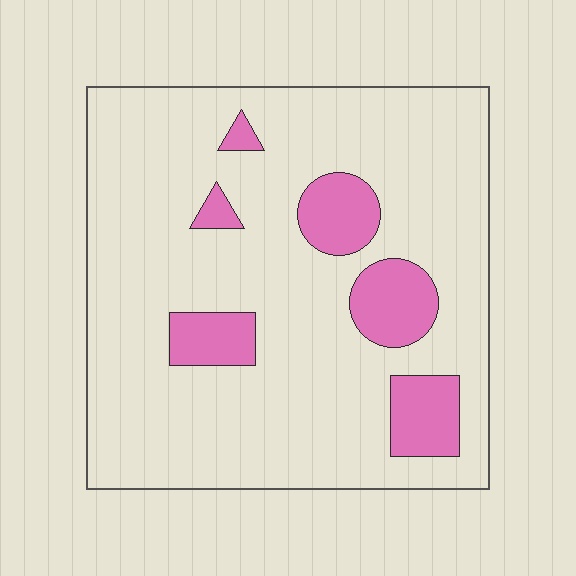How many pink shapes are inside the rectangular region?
6.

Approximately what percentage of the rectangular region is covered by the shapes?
Approximately 15%.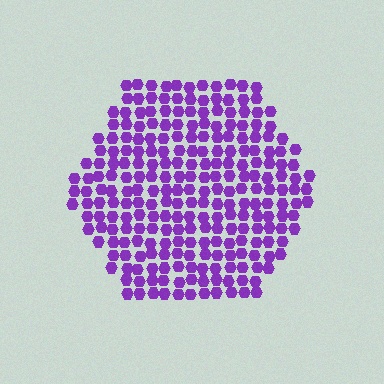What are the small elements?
The small elements are hexagons.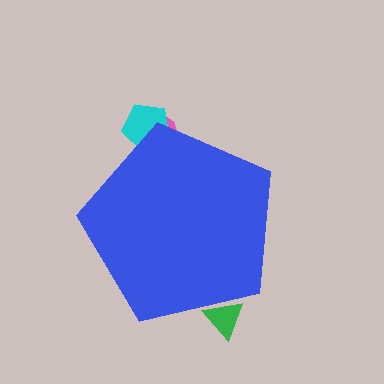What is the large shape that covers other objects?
A blue pentagon.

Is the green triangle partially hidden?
Yes, the green triangle is partially hidden behind the blue pentagon.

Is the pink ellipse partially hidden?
Yes, the pink ellipse is partially hidden behind the blue pentagon.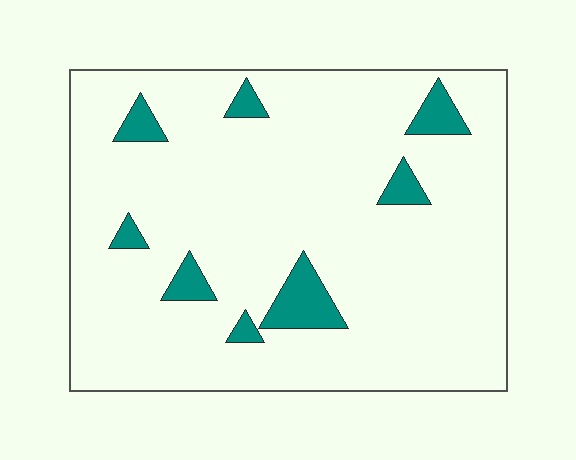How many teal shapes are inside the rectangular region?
8.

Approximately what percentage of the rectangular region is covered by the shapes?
Approximately 10%.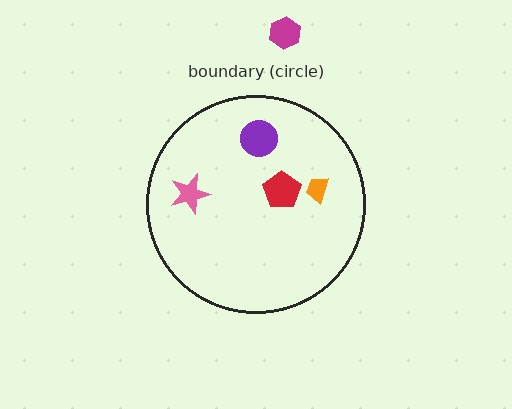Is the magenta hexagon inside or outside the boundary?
Outside.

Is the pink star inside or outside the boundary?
Inside.